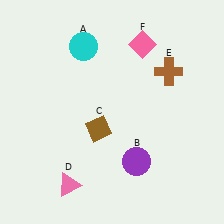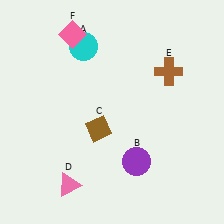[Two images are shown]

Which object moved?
The pink diamond (F) moved left.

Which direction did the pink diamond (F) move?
The pink diamond (F) moved left.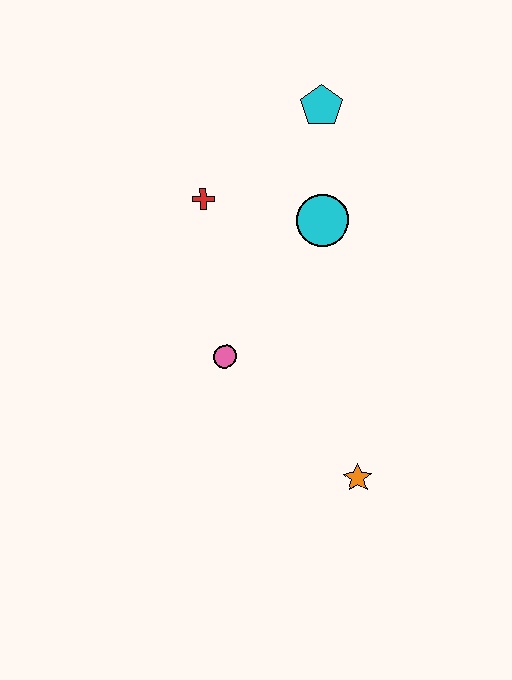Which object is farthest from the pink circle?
The cyan pentagon is farthest from the pink circle.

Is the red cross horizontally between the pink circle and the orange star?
No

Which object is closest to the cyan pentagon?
The cyan circle is closest to the cyan pentagon.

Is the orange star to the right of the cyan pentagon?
Yes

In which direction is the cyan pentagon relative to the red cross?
The cyan pentagon is to the right of the red cross.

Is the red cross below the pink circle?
No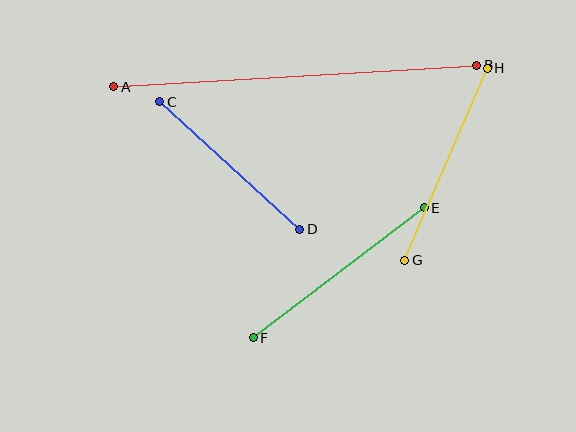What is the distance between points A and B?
The distance is approximately 364 pixels.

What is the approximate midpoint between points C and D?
The midpoint is at approximately (230, 166) pixels.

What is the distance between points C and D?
The distance is approximately 189 pixels.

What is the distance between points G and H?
The distance is approximately 209 pixels.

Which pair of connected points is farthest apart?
Points A and B are farthest apart.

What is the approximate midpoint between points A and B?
The midpoint is at approximately (295, 76) pixels.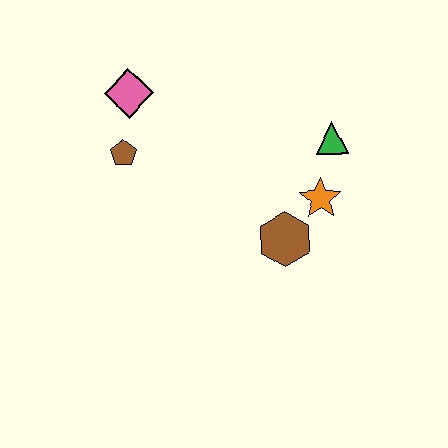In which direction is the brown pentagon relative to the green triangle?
The brown pentagon is to the left of the green triangle.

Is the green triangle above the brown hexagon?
Yes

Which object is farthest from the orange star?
The pink diamond is farthest from the orange star.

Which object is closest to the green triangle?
The orange star is closest to the green triangle.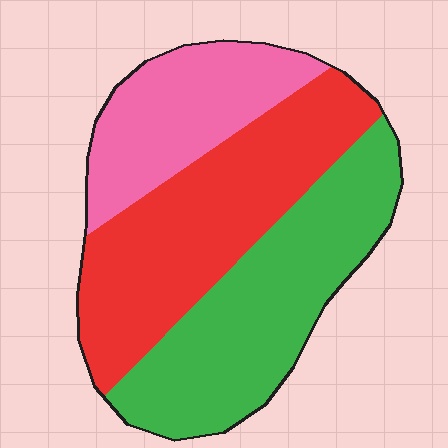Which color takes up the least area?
Pink, at roughly 25%.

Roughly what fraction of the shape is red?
Red takes up about two fifths (2/5) of the shape.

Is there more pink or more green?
Green.